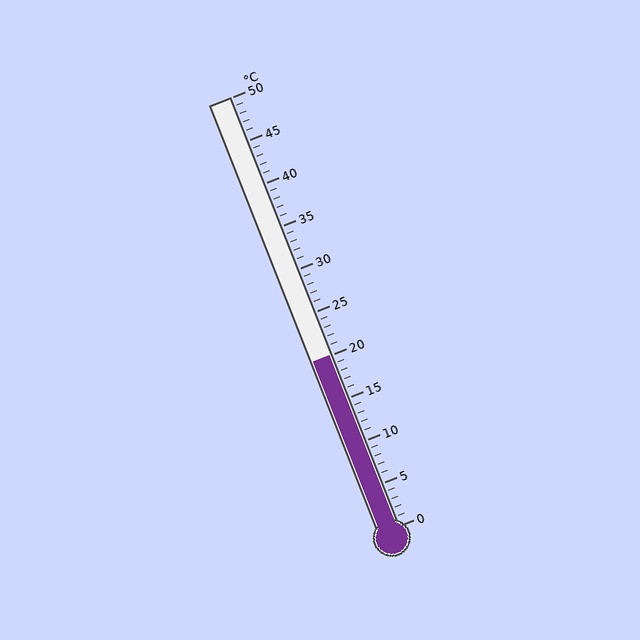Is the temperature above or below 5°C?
The temperature is above 5°C.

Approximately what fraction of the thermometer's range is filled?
The thermometer is filled to approximately 40% of its range.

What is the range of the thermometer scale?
The thermometer scale ranges from 0°C to 50°C.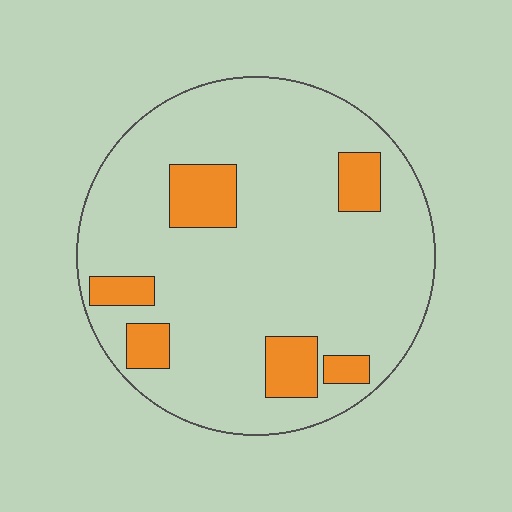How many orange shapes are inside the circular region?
6.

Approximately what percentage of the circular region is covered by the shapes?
Approximately 15%.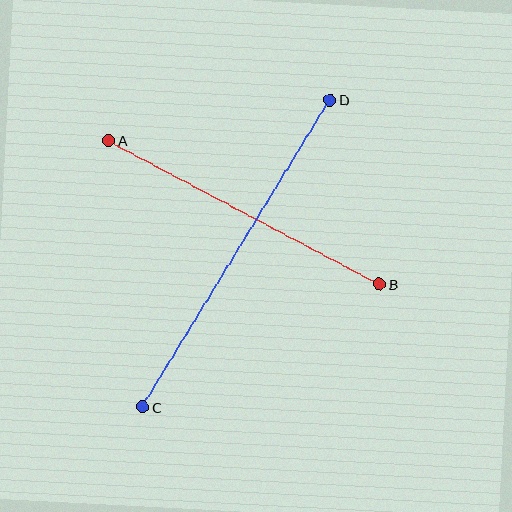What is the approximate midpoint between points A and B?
The midpoint is at approximately (244, 212) pixels.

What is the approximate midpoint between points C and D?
The midpoint is at approximately (236, 254) pixels.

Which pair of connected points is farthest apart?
Points C and D are farthest apart.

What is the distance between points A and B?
The distance is approximately 307 pixels.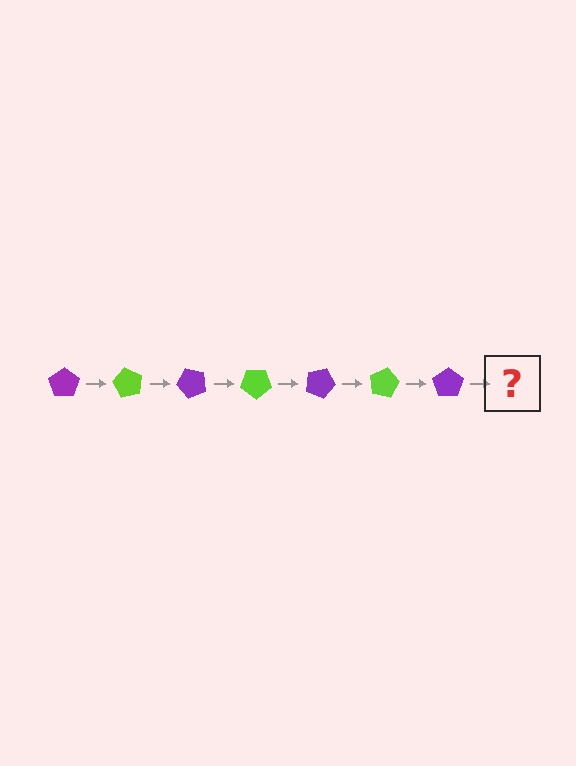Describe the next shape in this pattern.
It should be a lime pentagon, rotated 420 degrees from the start.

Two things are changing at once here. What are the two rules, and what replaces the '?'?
The two rules are that it rotates 60 degrees each step and the color cycles through purple and lime. The '?' should be a lime pentagon, rotated 420 degrees from the start.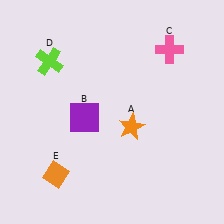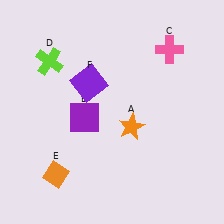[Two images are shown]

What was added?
A purple square (F) was added in Image 2.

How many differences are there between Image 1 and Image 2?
There is 1 difference between the two images.